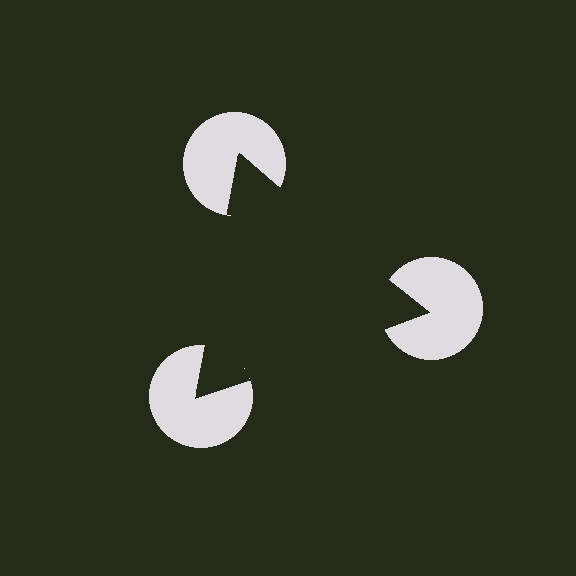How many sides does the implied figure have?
3 sides.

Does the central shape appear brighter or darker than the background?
It typically appears slightly darker than the background, even though no actual brightness change is drawn.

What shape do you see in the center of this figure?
An illusory triangle — its edges are inferred from the aligned wedge cuts in the pac-man discs, not physically drawn.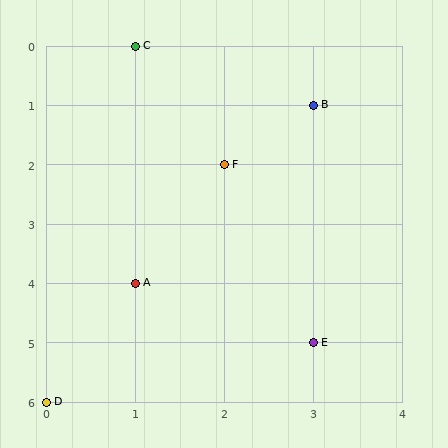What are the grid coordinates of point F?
Point F is at grid coordinates (2, 2).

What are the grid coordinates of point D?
Point D is at grid coordinates (0, 6).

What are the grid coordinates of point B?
Point B is at grid coordinates (3, 1).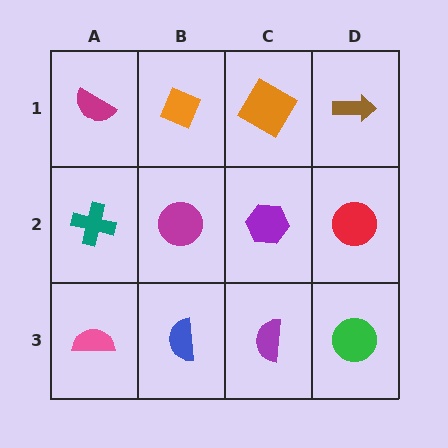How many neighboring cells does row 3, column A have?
2.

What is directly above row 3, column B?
A magenta circle.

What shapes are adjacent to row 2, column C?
An orange diamond (row 1, column C), a purple semicircle (row 3, column C), a magenta circle (row 2, column B), a red circle (row 2, column D).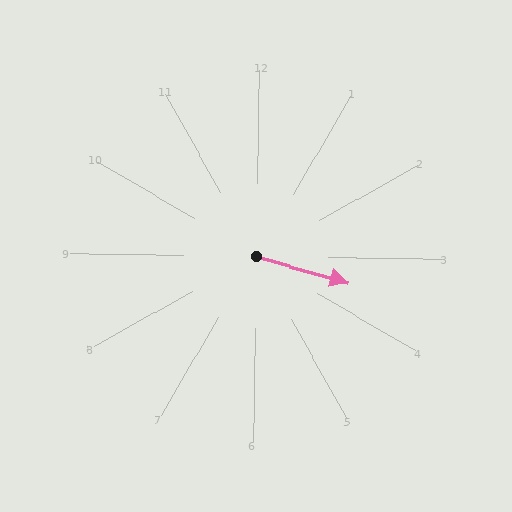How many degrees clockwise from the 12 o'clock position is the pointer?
Approximately 105 degrees.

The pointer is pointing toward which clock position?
Roughly 4 o'clock.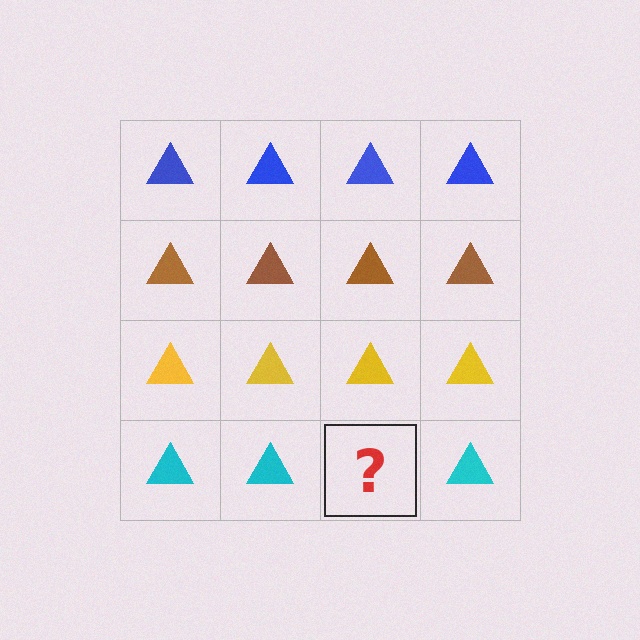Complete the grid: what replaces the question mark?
The question mark should be replaced with a cyan triangle.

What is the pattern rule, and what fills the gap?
The rule is that each row has a consistent color. The gap should be filled with a cyan triangle.